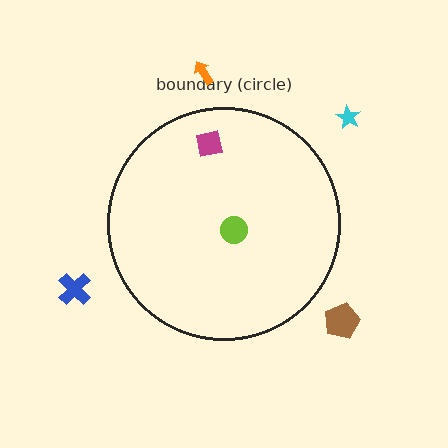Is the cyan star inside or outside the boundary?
Outside.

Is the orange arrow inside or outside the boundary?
Outside.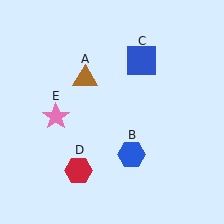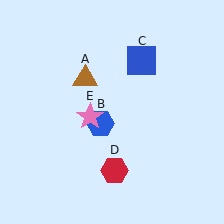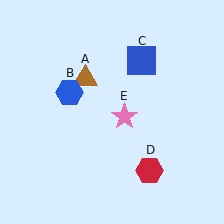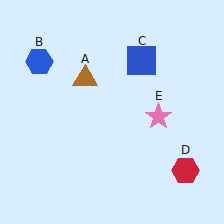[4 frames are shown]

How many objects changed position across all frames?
3 objects changed position: blue hexagon (object B), red hexagon (object D), pink star (object E).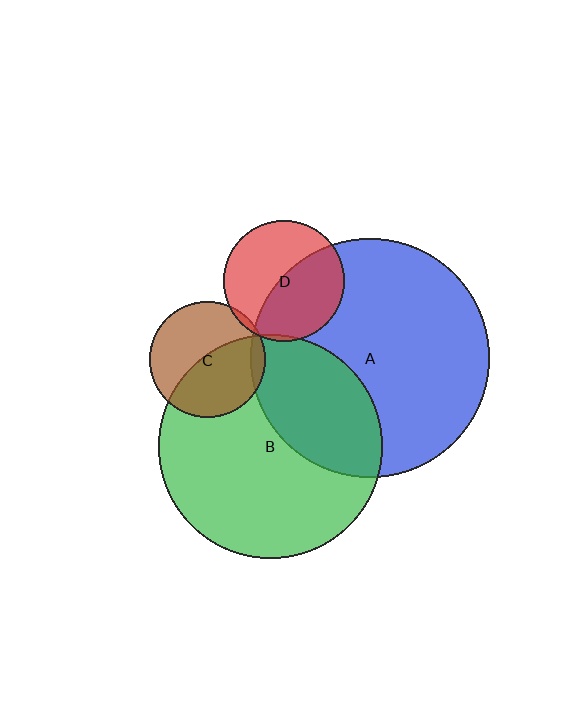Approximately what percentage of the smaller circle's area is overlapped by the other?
Approximately 50%.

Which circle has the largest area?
Circle A (blue).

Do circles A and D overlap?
Yes.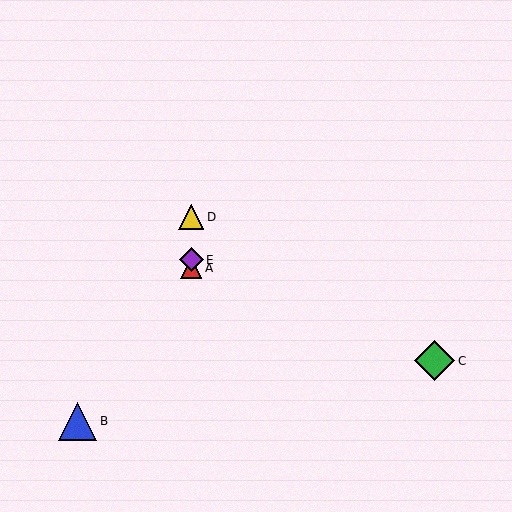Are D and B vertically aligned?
No, D is at x≈191 and B is at x≈78.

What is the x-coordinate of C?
Object C is at x≈435.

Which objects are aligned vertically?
Objects A, D, E are aligned vertically.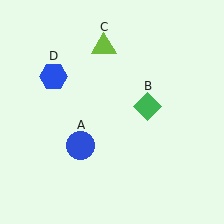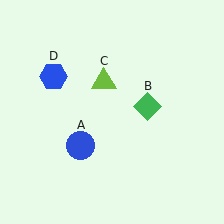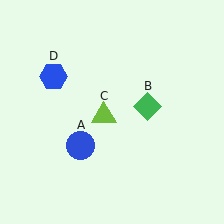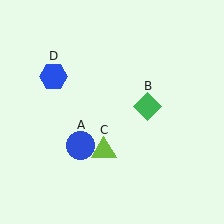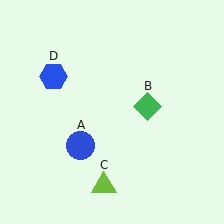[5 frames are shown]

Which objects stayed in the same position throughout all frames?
Blue circle (object A) and green diamond (object B) and blue hexagon (object D) remained stationary.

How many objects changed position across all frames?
1 object changed position: lime triangle (object C).